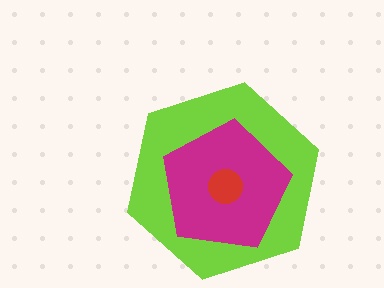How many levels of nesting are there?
3.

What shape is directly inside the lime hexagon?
The magenta pentagon.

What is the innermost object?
The red circle.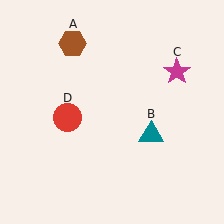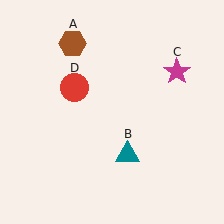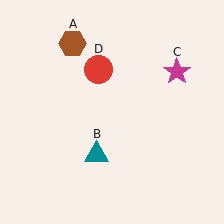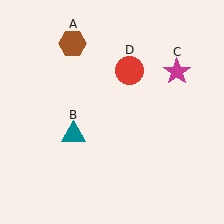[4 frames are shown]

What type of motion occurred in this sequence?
The teal triangle (object B), red circle (object D) rotated clockwise around the center of the scene.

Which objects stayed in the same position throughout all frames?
Brown hexagon (object A) and magenta star (object C) remained stationary.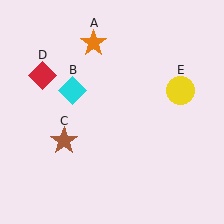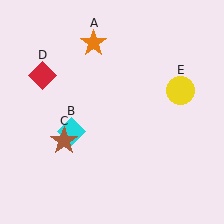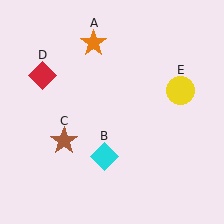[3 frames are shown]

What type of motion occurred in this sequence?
The cyan diamond (object B) rotated counterclockwise around the center of the scene.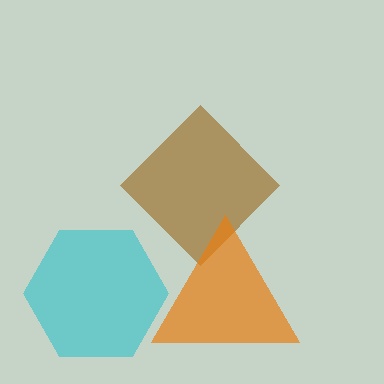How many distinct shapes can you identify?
There are 3 distinct shapes: a brown diamond, an orange triangle, a cyan hexagon.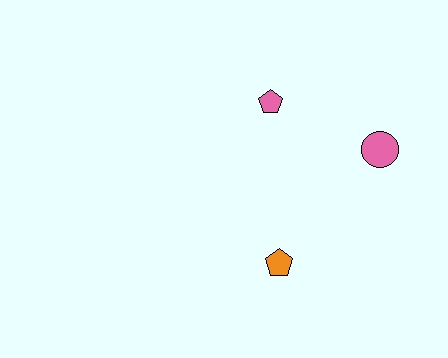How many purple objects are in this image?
There are no purple objects.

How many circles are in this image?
There is 1 circle.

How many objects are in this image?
There are 3 objects.